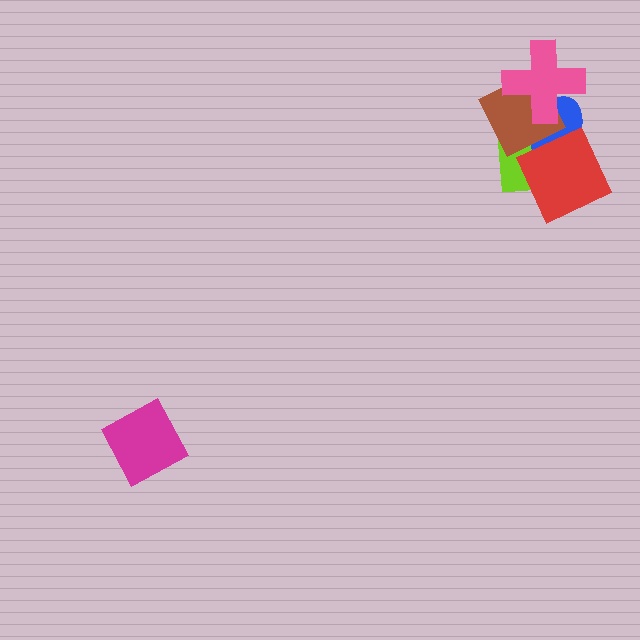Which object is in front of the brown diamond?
The pink cross is in front of the brown diamond.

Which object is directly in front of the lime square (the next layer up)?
The blue ellipse is directly in front of the lime square.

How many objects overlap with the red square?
2 objects overlap with the red square.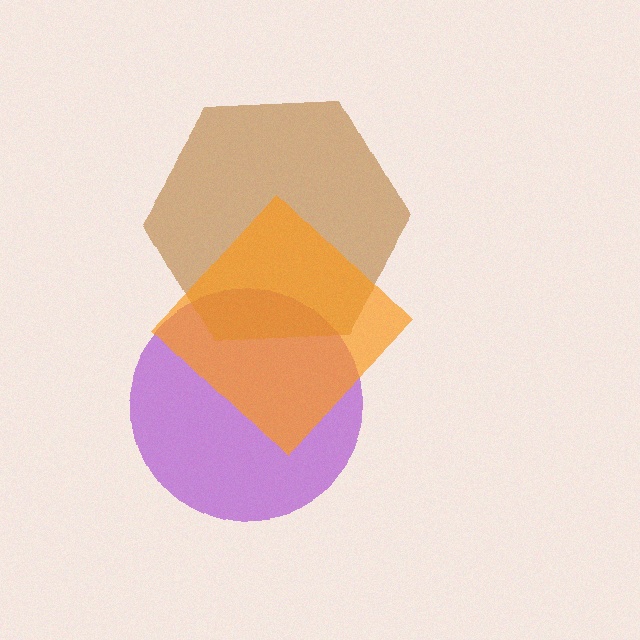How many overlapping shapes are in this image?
There are 3 overlapping shapes in the image.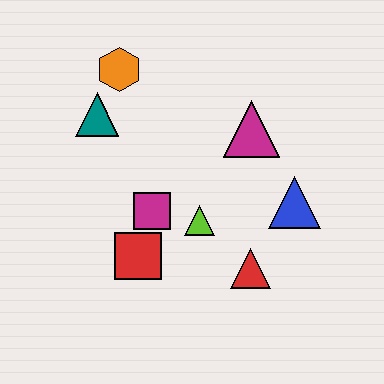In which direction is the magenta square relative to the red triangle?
The magenta square is to the left of the red triangle.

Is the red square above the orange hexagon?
No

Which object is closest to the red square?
The magenta square is closest to the red square.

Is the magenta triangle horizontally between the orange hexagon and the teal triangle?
No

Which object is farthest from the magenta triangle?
The red square is farthest from the magenta triangle.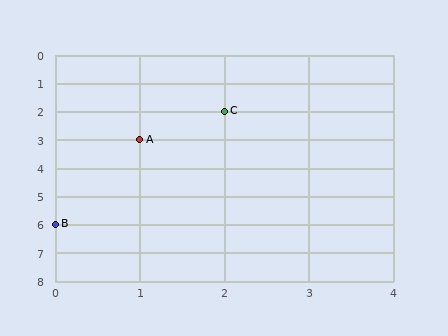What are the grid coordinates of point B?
Point B is at grid coordinates (0, 6).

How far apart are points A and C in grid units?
Points A and C are 1 column and 1 row apart (about 1.4 grid units diagonally).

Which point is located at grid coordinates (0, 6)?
Point B is at (0, 6).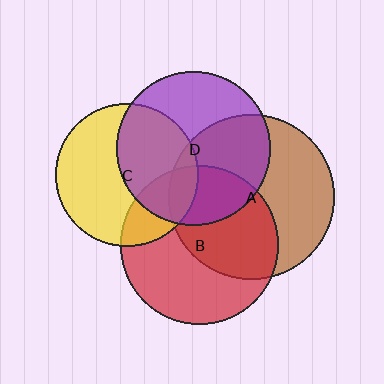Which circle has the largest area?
Circle A (brown).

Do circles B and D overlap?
Yes.